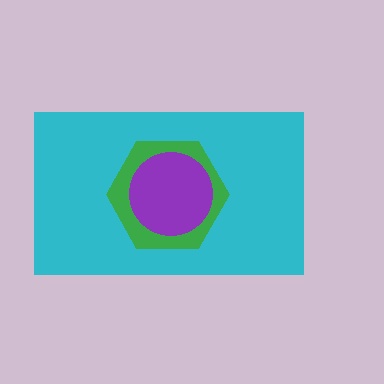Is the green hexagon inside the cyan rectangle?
Yes.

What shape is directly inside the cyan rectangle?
The green hexagon.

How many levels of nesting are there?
3.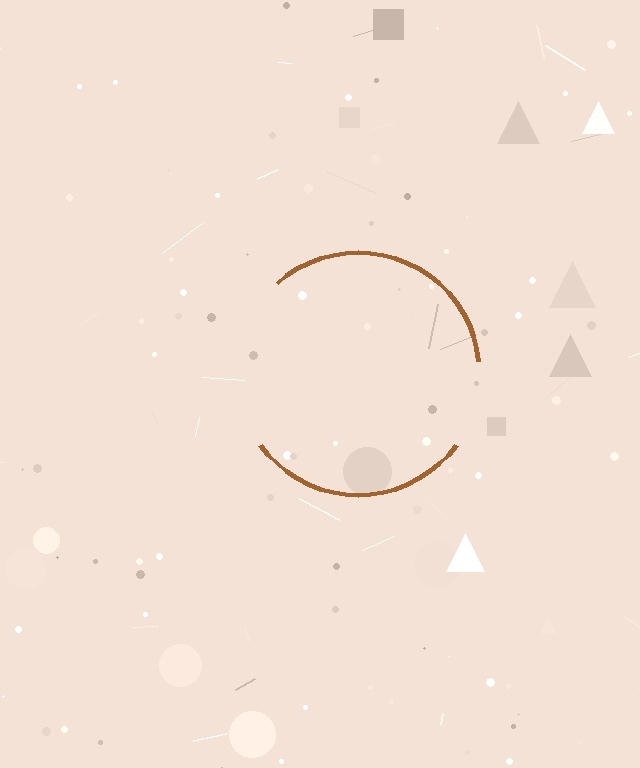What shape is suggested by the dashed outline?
The dashed outline suggests a circle.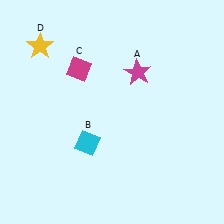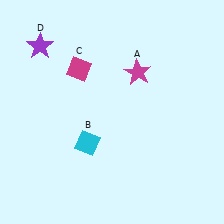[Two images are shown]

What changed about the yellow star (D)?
In Image 1, D is yellow. In Image 2, it changed to purple.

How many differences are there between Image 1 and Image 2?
There is 1 difference between the two images.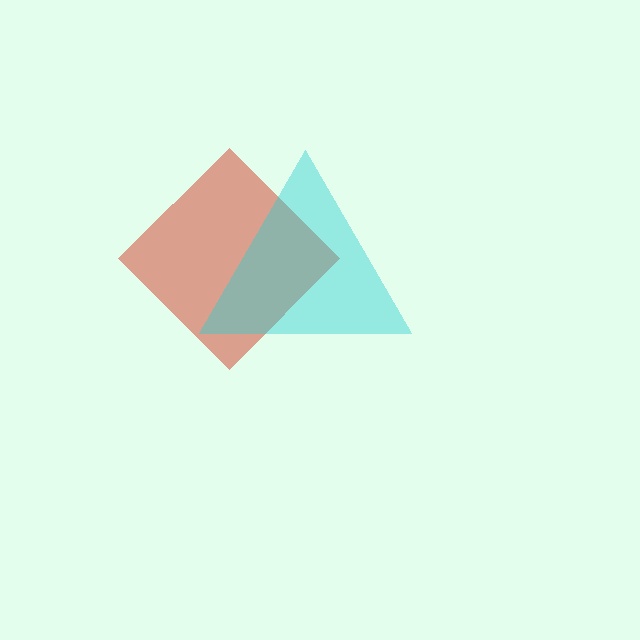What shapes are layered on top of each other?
The layered shapes are: a red diamond, a cyan triangle.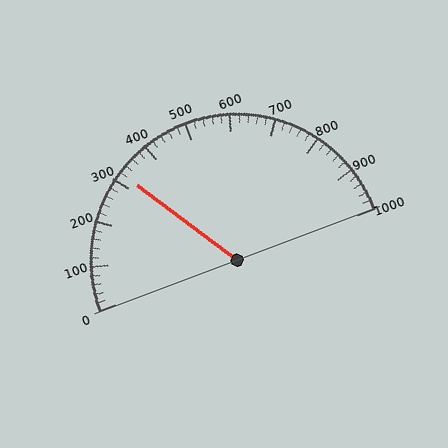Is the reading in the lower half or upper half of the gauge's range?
The reading is in the lower half of the range (0 to 1000).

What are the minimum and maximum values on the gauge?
The gauge ranges from 0 to 1000.